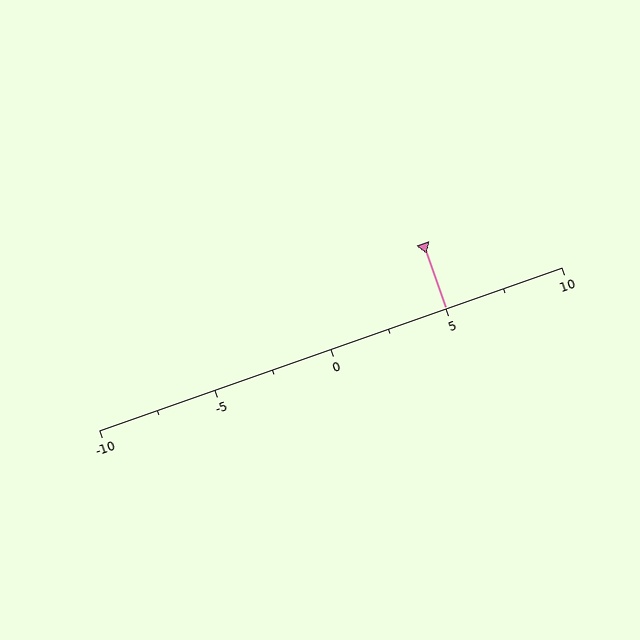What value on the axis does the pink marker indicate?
The marker indicates approximately 5.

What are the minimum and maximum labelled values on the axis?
The axis runs from -10 to 10.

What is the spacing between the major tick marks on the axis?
The major ticks are spaced 5 apart.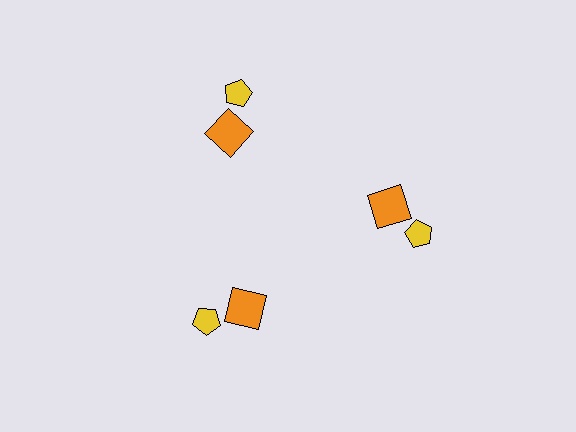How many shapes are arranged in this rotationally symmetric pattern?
There are 6 shapes, arranged in 3 groups of 2.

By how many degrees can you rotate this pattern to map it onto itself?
The pattern maps onto itself every 120 degrees of rotation.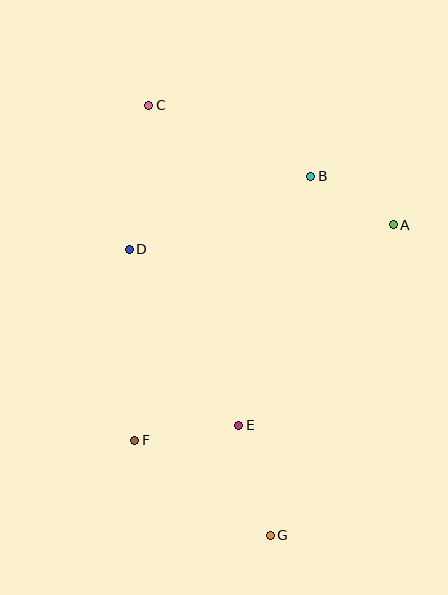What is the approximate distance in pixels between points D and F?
The distance between D and F is approximately 191 pixels.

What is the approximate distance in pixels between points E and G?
The distance between E and G is approximately 115 pixels.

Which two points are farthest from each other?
Points C and G are farthest from each other.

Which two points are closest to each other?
Points A and B are closest to each other.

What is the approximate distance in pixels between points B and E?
The distance between B and E is approximately 259 pixels.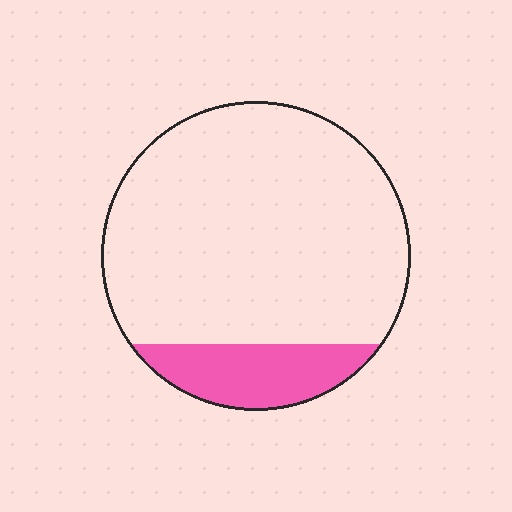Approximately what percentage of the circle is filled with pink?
Approximately 15%.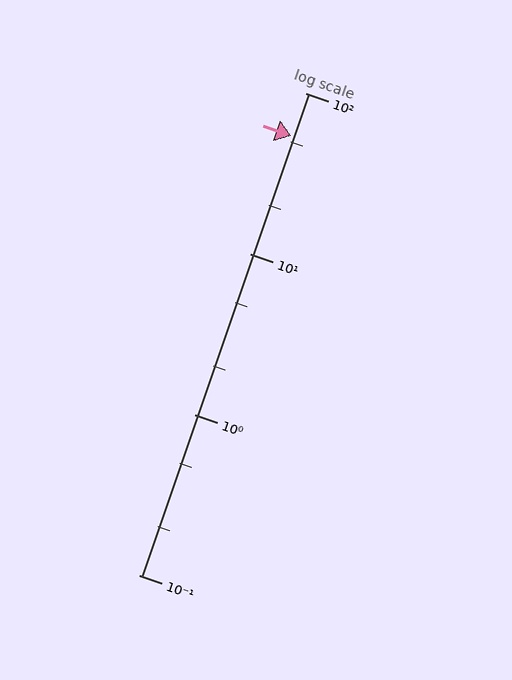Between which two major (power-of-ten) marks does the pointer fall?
The pointer is between 10 and 100.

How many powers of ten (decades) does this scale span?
The scale spans 3 decades, from 0.1 to 100.